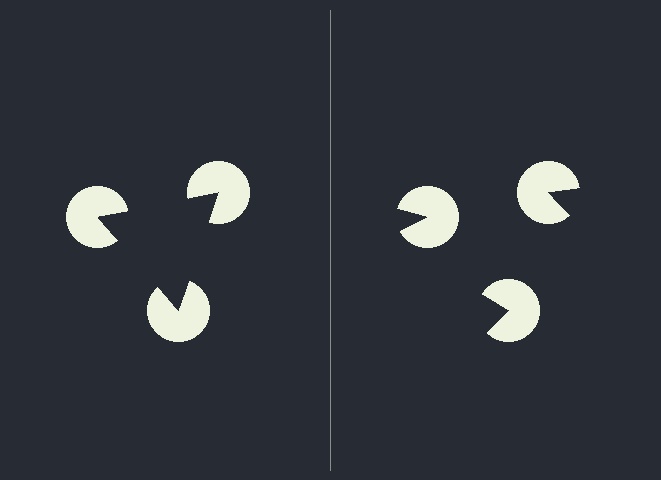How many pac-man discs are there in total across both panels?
6 — 3 on each side.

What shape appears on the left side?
An illusory triangle.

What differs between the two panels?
The pac-man discs are positioned identically on both sides; only the wedge orientations differ. On the left they align to a triangle; on the right they are misaligned.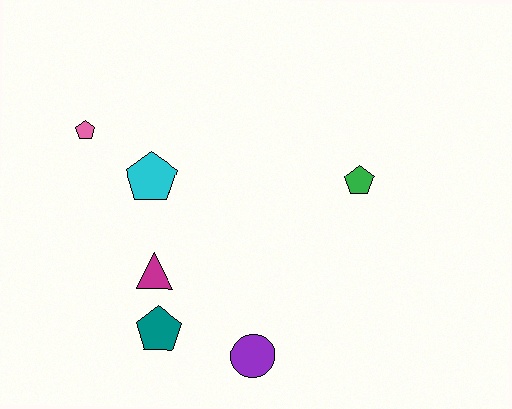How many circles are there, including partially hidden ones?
There is 1 circle.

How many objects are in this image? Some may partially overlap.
There are 6 objects.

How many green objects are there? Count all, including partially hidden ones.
There is 1 green object.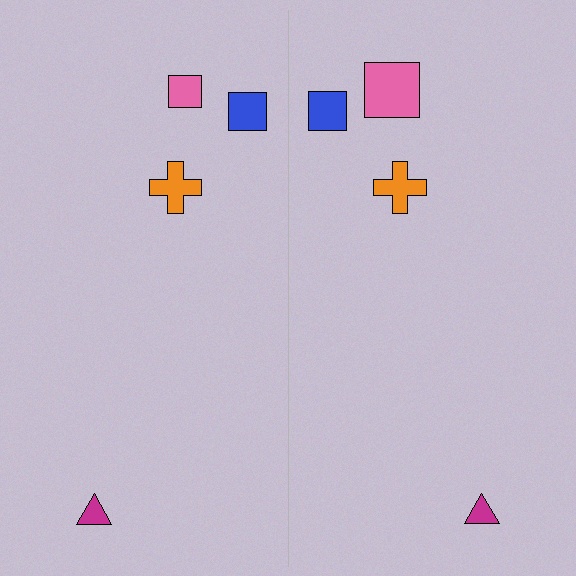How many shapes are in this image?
There are 8 shapes in this image.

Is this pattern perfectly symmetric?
No, the pattern is not perfectly symmetric. The pink square on the right side has a different size than its mirror counterpart.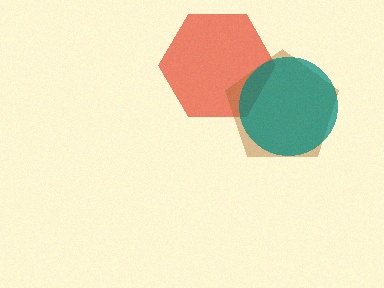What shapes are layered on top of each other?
The layered shapes are: a red hexagon, a brown pentagon, a teal circle.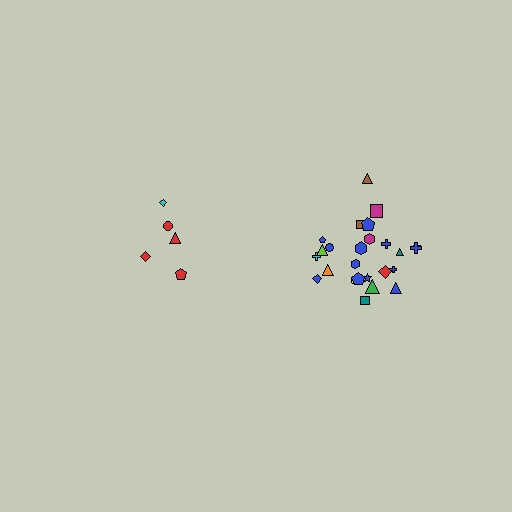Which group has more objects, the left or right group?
The right group.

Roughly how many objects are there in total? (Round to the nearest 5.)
Roughly 30 objects in total.